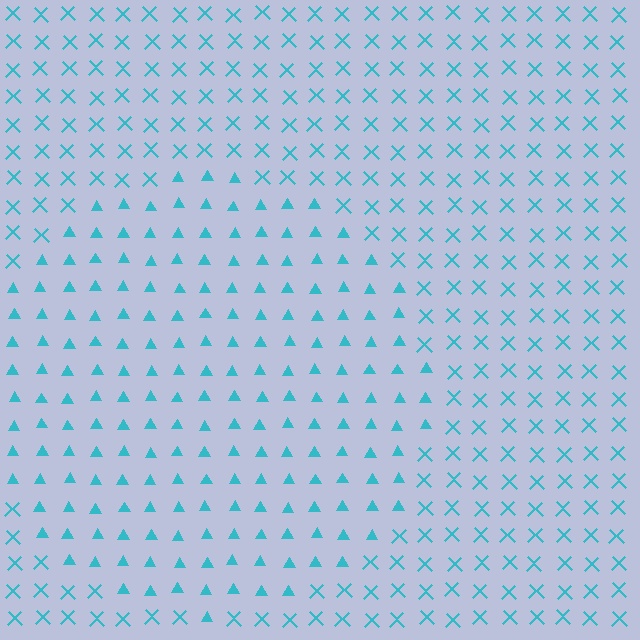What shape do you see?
I see a circle.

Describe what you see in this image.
The image is filled with small cyan elements arranged in a uniform grid. A circle-shaped region contains triangles, while the surrounding area contains X marks. The boundary is defined purely by the change in element shape.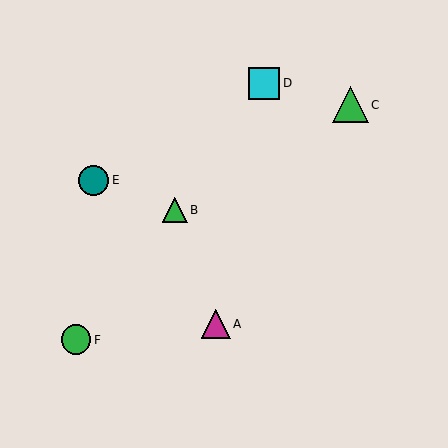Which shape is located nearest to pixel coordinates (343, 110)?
The green triangle (labeled C) at (351, 105) is nearest to that location.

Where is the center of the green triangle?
The center of the green triangle is at (175, 210).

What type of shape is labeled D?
Shape D is a cyan square.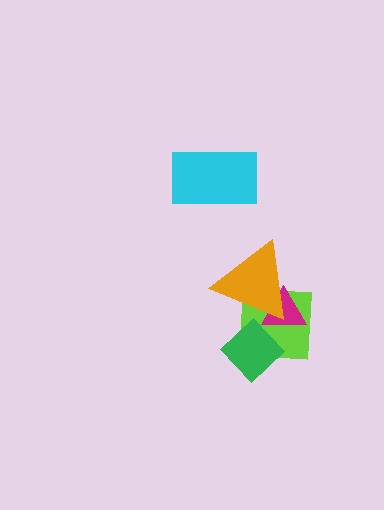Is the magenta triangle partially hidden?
Yes, it is partially covered by another shape.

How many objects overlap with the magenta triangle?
3 objects overlap with the magenta triangle.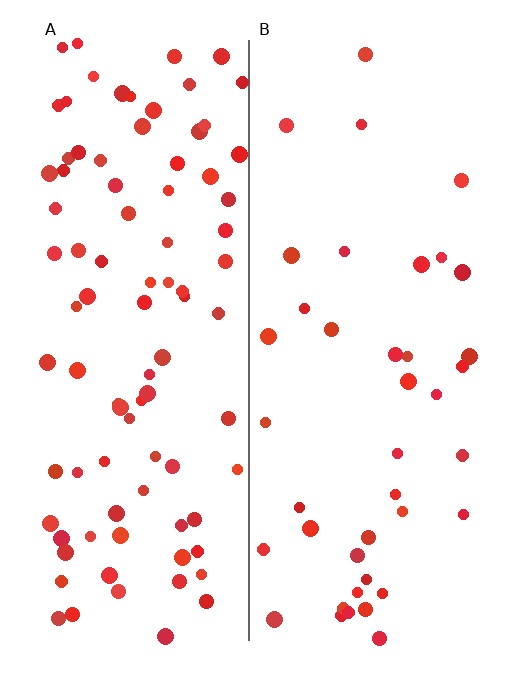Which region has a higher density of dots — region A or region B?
A (the left).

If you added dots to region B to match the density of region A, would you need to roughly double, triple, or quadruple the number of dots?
Approximately double.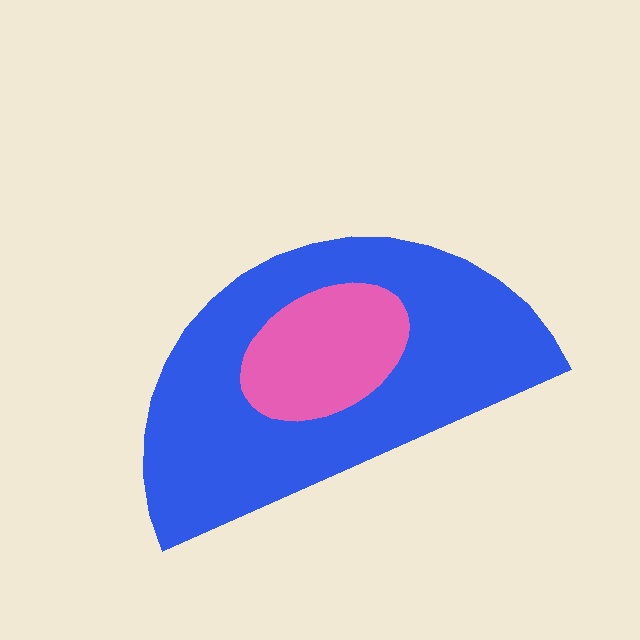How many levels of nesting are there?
2.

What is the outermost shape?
The blue semicircle.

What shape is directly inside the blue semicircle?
The pink ellipse.